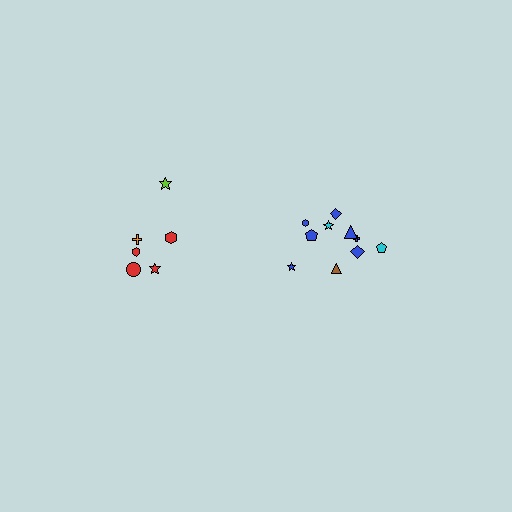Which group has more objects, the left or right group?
The right group.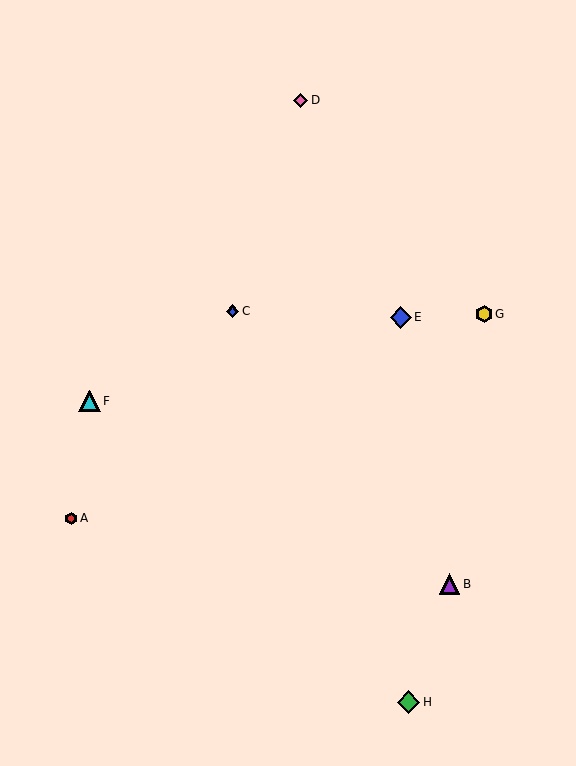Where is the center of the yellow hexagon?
The center of the yellow hexagon is at (484, 314).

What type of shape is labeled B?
Shape B is a purple triangle.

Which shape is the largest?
The green diamond (labeled H) is the largest.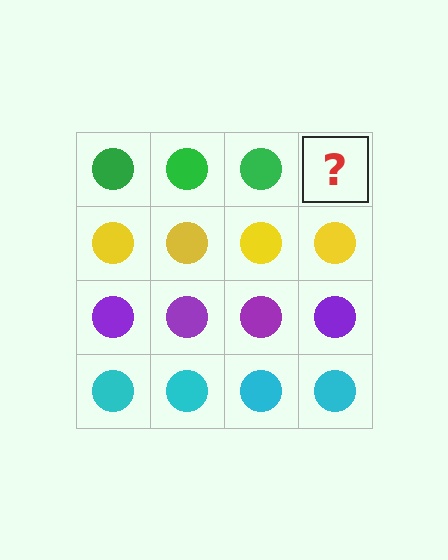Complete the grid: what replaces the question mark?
The question mark should be replaced with a green circle.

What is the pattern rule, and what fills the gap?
The rule is that each row has a consistent color. The gap should be filled with a green circle.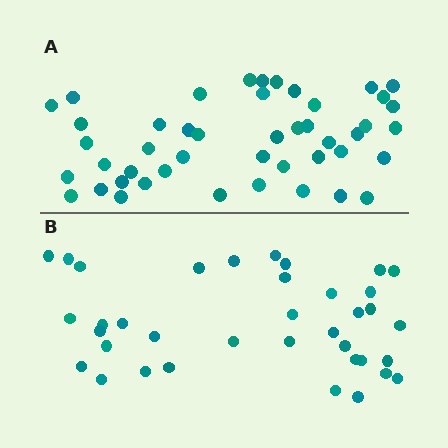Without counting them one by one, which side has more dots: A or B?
Region A (the top region) has more dots.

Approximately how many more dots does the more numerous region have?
Region A has roughly 8 or so more dots than region B.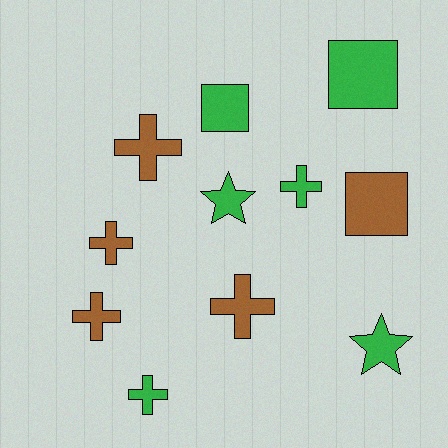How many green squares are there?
There are 2 green squares.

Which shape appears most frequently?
Cross, with 6 objects.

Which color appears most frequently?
Green, with 6 objects.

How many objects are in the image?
There are 11 objects.